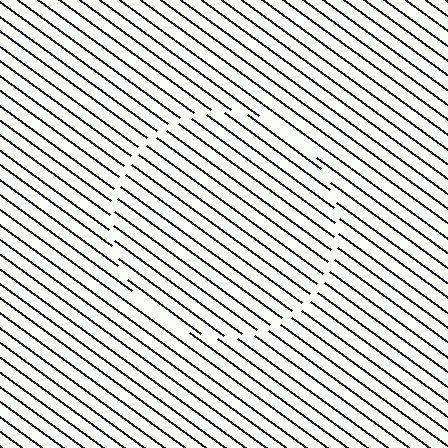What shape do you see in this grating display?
An illusory circle. The interior of the shape contains the same grating, shifted by half a period — the contour is defined by the phase discontinuity where line-ends from the inner and outer gratings abut.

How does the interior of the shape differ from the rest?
The interior of the shape contains the same grating, shifted by half a period — the contour is defined by the phase discontinuity where line-ends from the inner and outer gratings abut.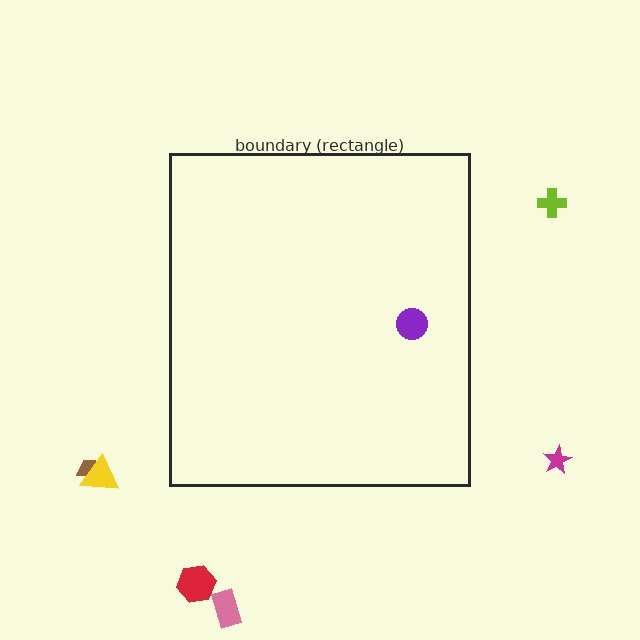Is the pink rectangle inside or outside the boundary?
Outside.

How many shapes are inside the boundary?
1 inside, 6 outside.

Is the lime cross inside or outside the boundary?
Outside.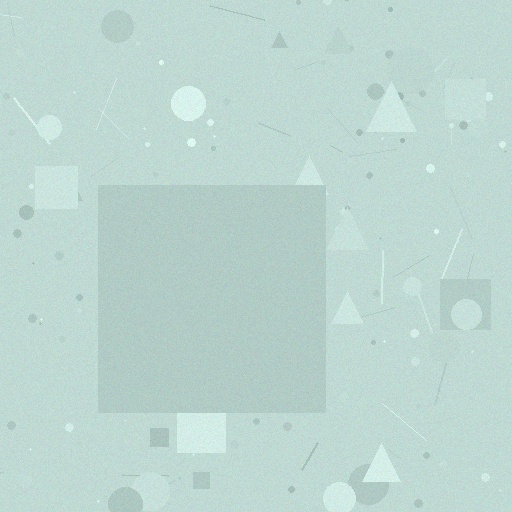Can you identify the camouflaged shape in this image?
The camouflaged shape is a square.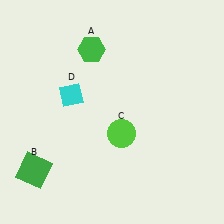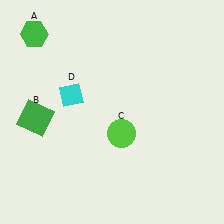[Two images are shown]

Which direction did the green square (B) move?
The green square (B) moved up.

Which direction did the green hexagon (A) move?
The green hexagon (A) moved left.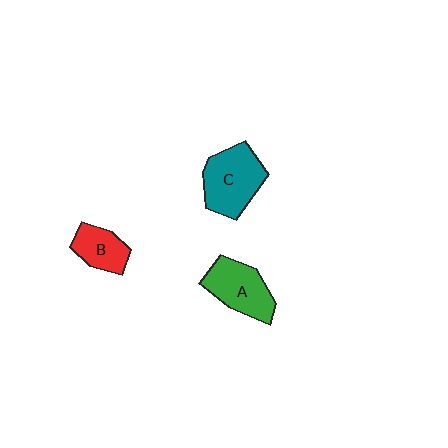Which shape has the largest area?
Shape C (teal).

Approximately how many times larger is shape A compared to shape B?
Approximately 1.5 times.